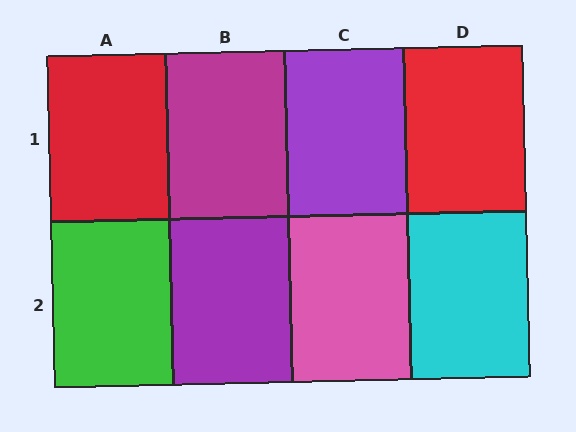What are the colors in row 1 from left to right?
Red, magenta, purple, red.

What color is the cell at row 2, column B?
Purple.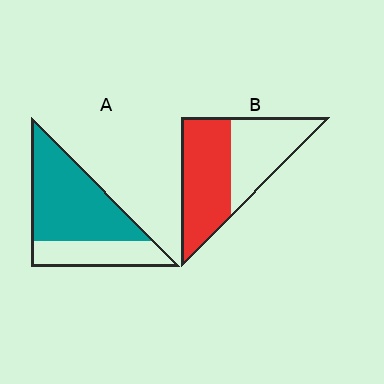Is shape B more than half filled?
Yes.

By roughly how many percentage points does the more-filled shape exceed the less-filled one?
By roughly 15 percentage points (A over B).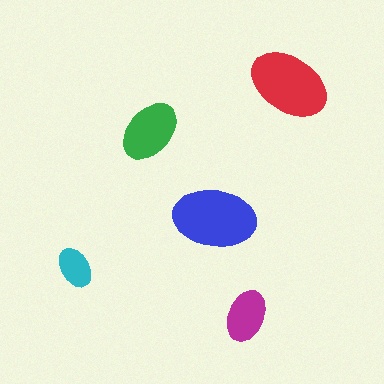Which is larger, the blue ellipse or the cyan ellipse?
The blue one.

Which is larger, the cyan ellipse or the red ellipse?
The red one.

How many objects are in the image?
There are 5 objects in the image.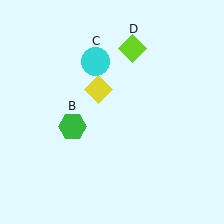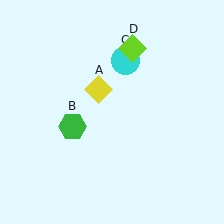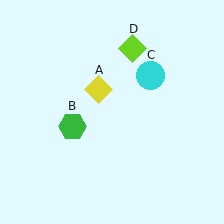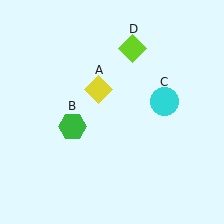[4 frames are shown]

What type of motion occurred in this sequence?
The cyan circle (object C) rotated clockwise around the center of the scene.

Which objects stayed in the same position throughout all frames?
Yellow diamond (object A) and green hexagon (object B) and lime diamond (object D) remained stationary.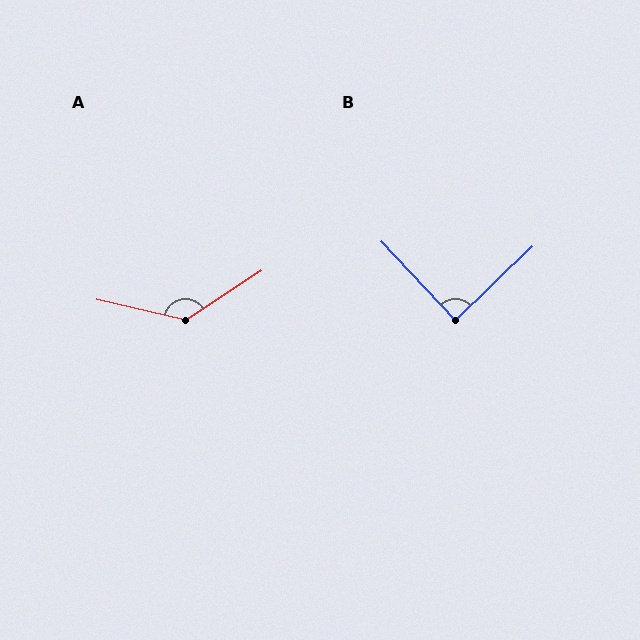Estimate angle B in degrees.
Approximately 89 degrees.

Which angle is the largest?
A, at approximately 134 degrees.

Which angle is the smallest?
B, at approximately 89 degrees.